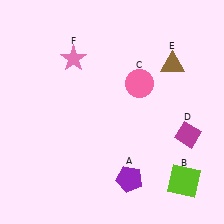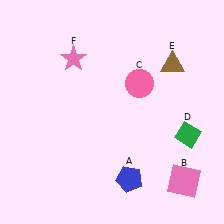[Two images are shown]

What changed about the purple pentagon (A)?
In Image 1, A is purple. In Image 2, it changed to blue.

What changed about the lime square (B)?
In Image 1, B is lime. In Image 2, it changed to pink.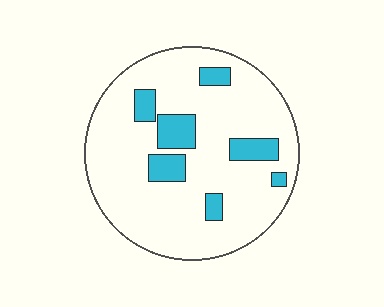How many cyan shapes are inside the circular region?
7.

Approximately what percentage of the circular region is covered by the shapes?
Approximately 15%.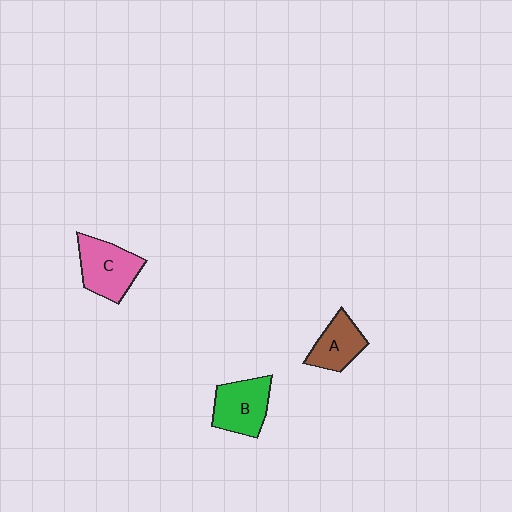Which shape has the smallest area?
Shape A (brown).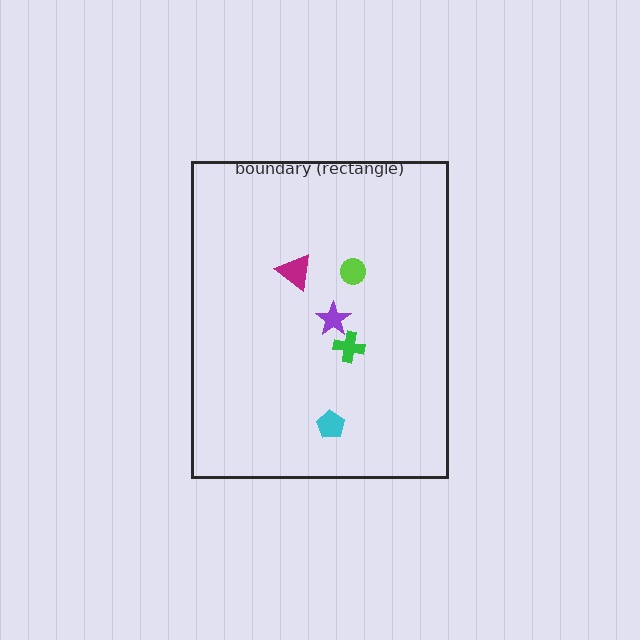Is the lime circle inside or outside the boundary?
Inside.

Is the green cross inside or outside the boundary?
Inside.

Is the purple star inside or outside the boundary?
Inside.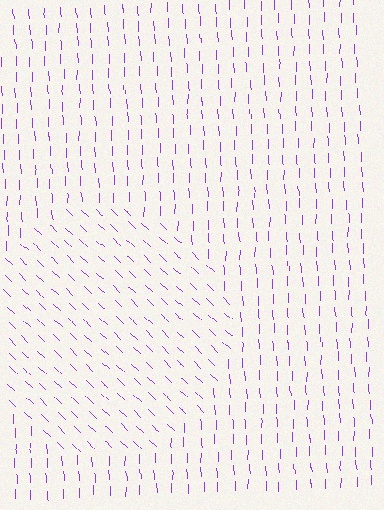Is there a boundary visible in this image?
Yes, there is a texture boundary formed by a change in line orientation.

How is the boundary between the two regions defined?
The boundary is defined purely by a change in line orientation (approximately 45 degrees difference). All lines are the same color and thickness.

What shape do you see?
I see a circle.